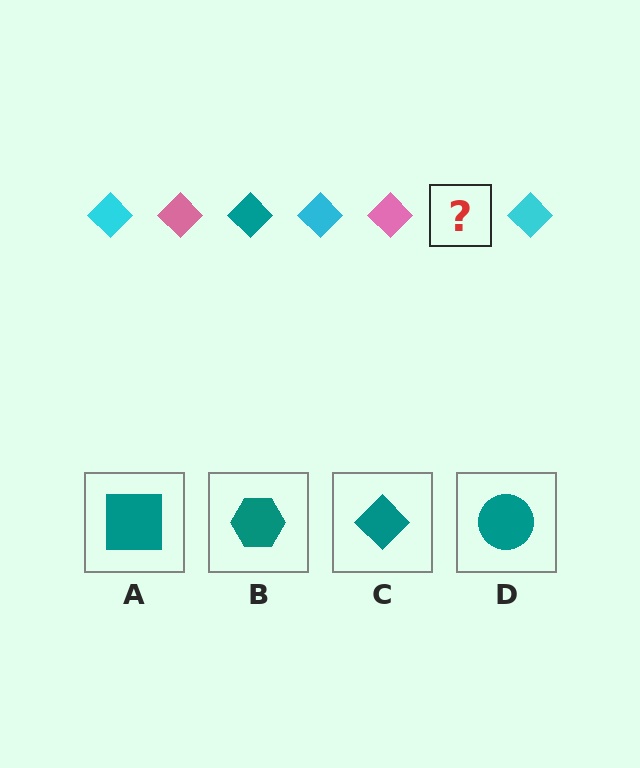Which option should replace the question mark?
Option C.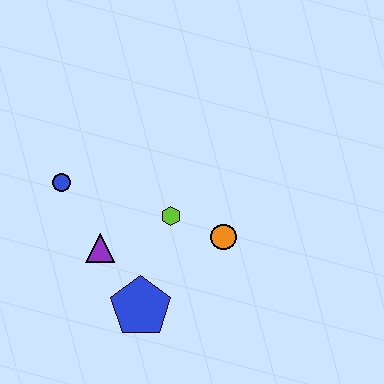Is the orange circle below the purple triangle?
No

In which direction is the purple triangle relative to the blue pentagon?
The purple triangle is above the blue pentagon.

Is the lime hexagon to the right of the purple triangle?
Yes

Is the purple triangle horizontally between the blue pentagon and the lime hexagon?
No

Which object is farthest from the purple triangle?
The orange circle is farthest from the purple triangle.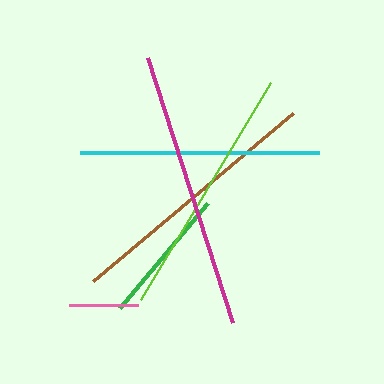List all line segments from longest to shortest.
From longest to shortest: magenta, brown, lime, cyan, green, pink.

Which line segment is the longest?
The magenta line is the longest at approximately 278 pixels.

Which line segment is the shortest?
The pink line is the shortest at approximately 70 pixels.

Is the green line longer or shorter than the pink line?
The green line is longer than the pink line.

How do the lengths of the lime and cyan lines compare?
The lime and cyan lines are approximately the same length.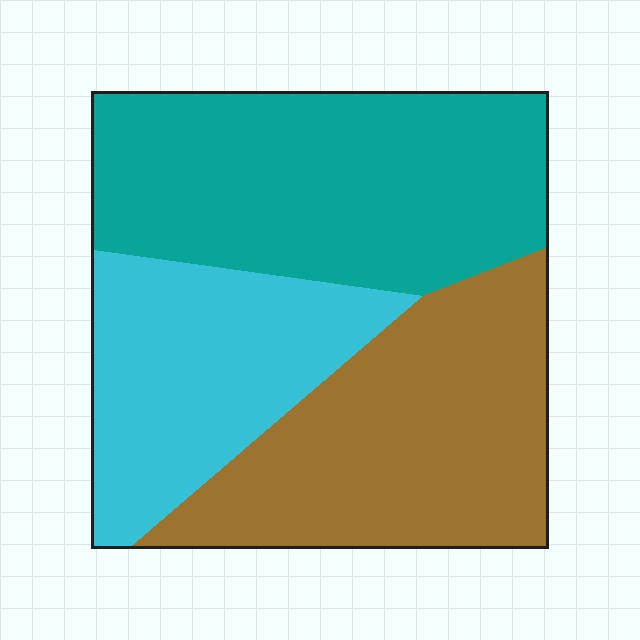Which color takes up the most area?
Teal, at roughly 40%.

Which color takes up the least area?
Cyan, at roughly 25%.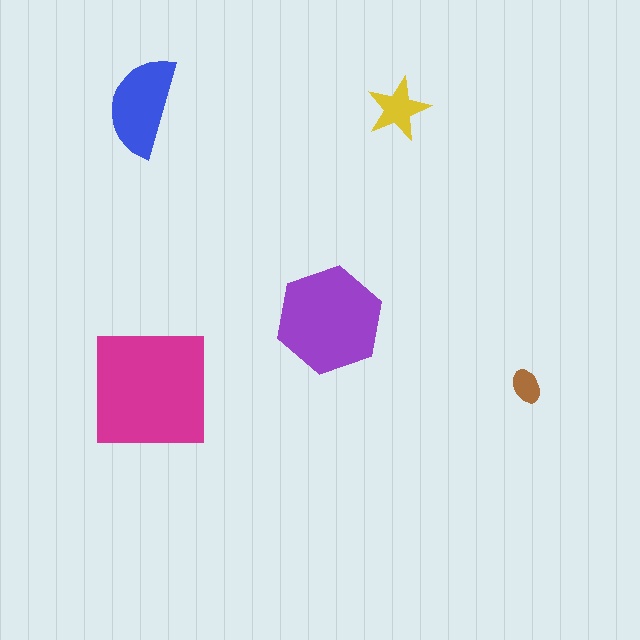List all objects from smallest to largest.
The brown ellipse, the yellow star, the blue semicircle, the purple hexagon, the magenta square.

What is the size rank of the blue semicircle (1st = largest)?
3rd.